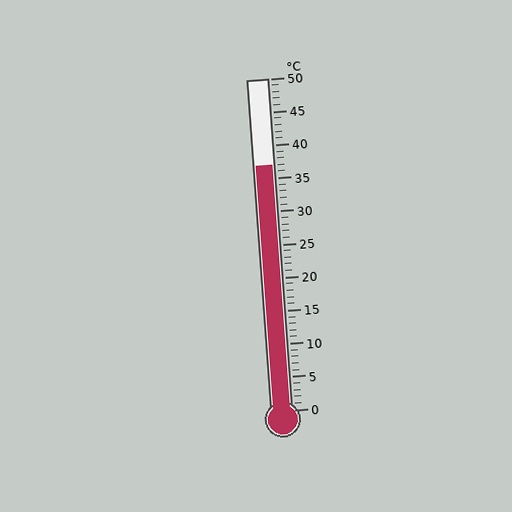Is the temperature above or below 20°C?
The temperature is above 20°C.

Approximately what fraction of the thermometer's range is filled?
The thermometer is filled to approximately 75% of its range.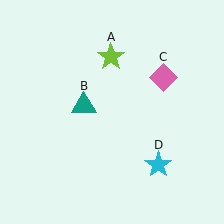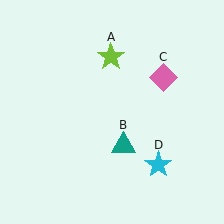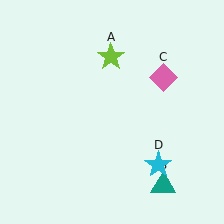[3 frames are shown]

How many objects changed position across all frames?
1 object changed position: teal triangle (object B).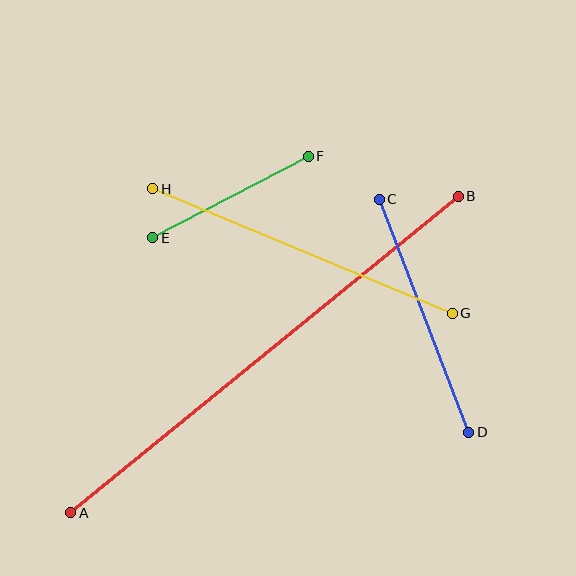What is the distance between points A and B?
The distance is approximately 500 pixels.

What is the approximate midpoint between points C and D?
The midpoint is at approximately (424, 316) pixels.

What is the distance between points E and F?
The distance is approximately 176 pixels.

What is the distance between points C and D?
The distance is approximately 250 pixels.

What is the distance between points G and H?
The distance is approximately 324 pixels.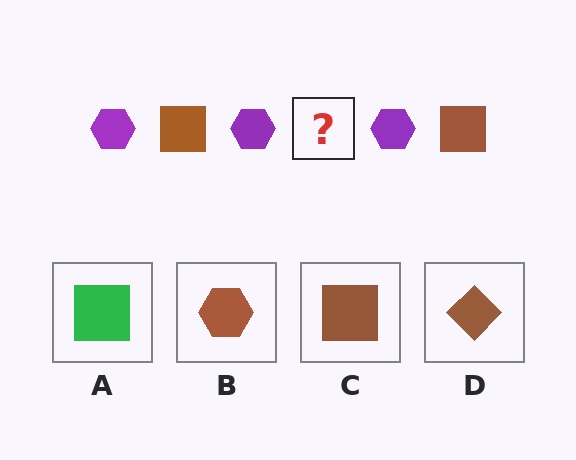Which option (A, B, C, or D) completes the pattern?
C.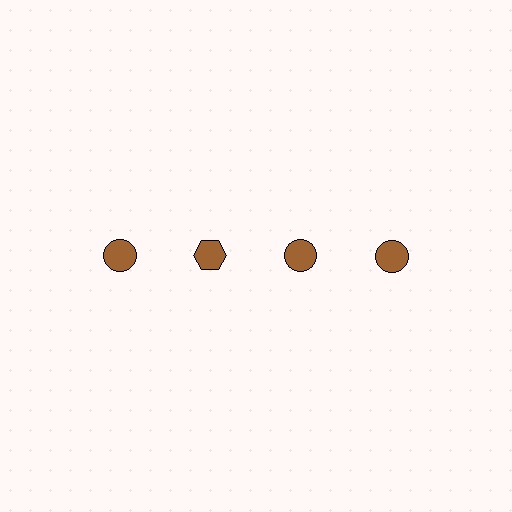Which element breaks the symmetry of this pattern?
The brown hexagon in the top row, second from left column breaks the symmetry. All other shapes are brown circles.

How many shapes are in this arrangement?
There are 4 shapes arranged in a grid pattern.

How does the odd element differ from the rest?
It has a different shape: hexagon instead of circle.